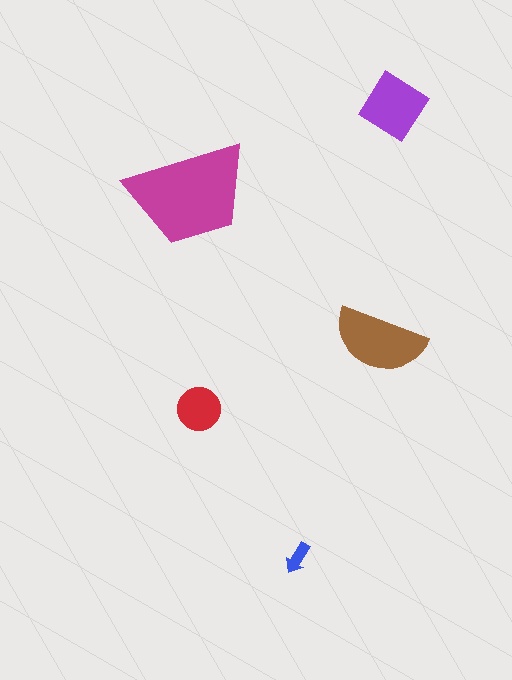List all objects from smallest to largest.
The blue arrow, the red circle, the purple diamond, the brown semicircle, the magenta trapezoid.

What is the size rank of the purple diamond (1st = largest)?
3rd.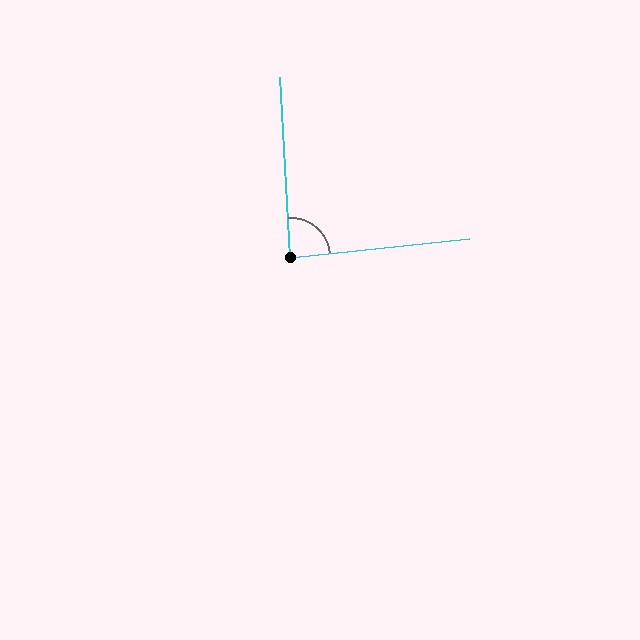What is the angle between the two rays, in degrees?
Approximately 87 degrees.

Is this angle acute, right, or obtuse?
It is approximately a right angle.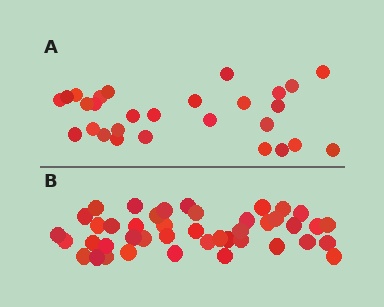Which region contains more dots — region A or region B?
Region B (the bottom region) has more dots.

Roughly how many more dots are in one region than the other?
Region B has approximately 15 more dots than region A.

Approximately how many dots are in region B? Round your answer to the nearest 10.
About 40 dots. (The exact count is 43, which rounds to 40.)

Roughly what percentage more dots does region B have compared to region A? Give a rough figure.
About 55% more.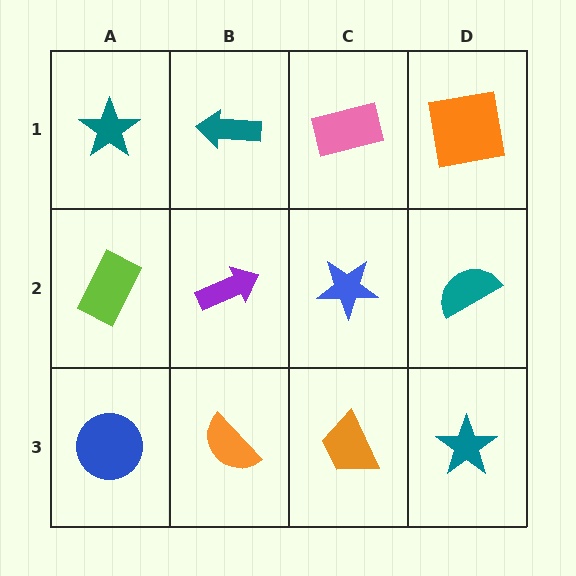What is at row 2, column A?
A lime rectangle.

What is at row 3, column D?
A teal star.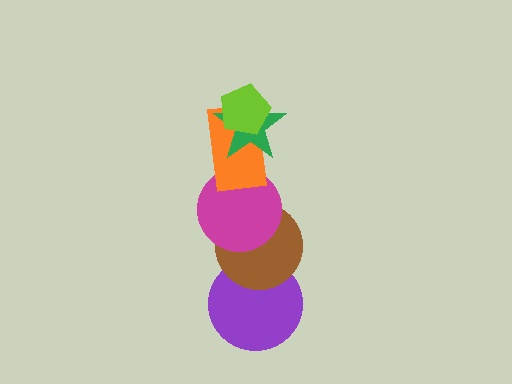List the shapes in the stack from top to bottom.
From top to bottom: the lime pentagon, the green star, the orange rectangle, the magenta circle, the brown circle, the purple circle.